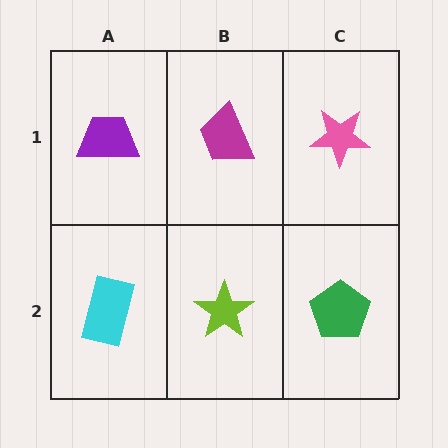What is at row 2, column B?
A lime star.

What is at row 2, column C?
A green pentagon.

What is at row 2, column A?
A cyan rectangle.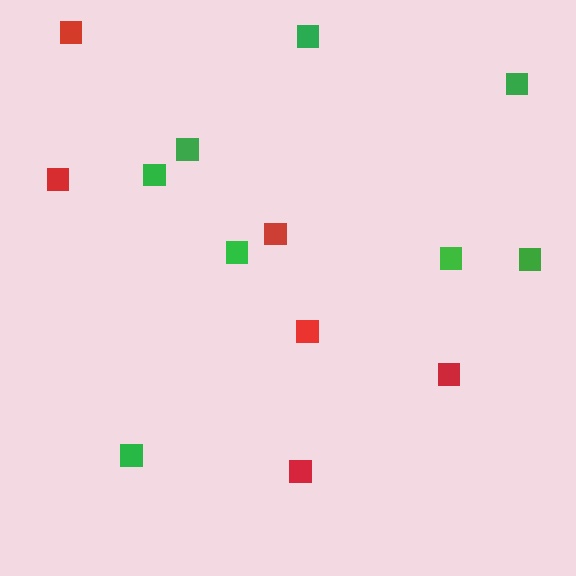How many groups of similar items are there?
There are 2 groups: one group of green squares (8) and one group of red squares (6).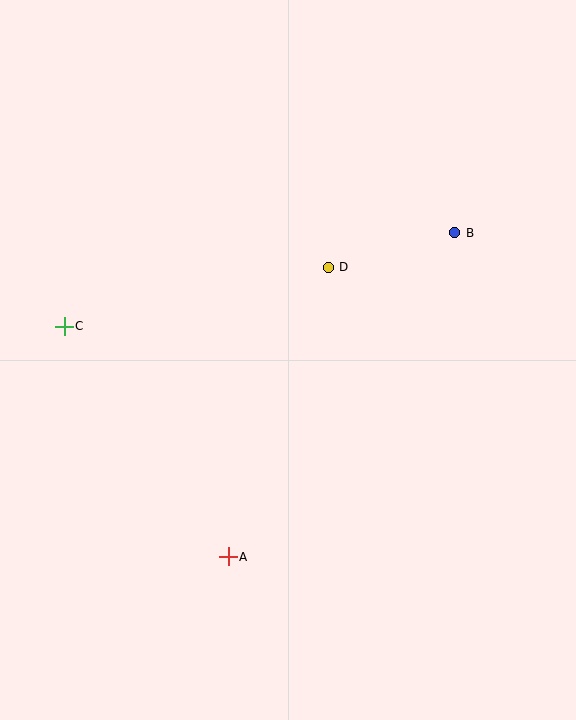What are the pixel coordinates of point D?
Point D is at (328, 267).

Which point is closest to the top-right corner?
Point B is closest to the top-right corner.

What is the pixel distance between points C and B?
The distance between C and B is 401 pixels.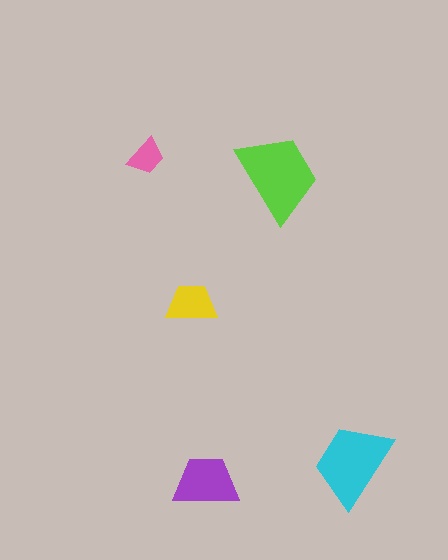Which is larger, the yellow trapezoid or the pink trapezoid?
The yellow one.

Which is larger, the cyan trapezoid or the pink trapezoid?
The cyan one.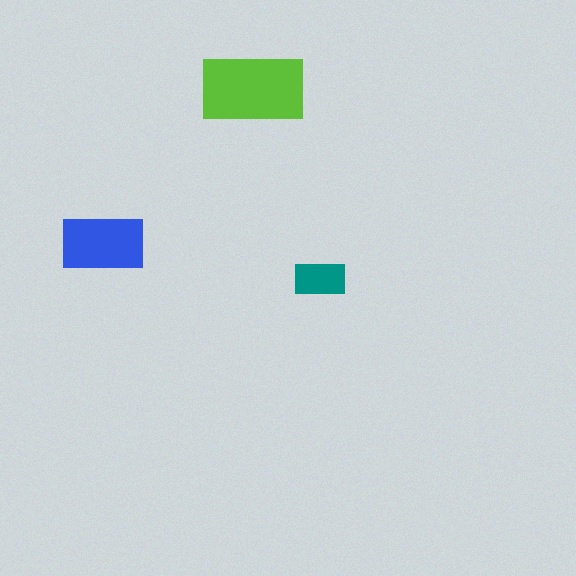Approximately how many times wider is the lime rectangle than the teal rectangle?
About 2 times wider.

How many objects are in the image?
There are 3 objects in the image.